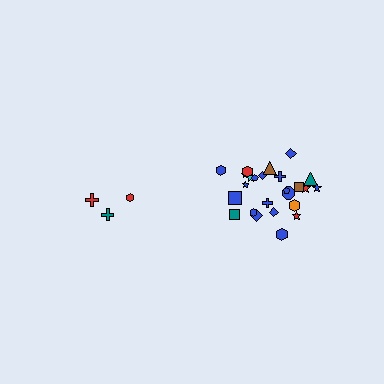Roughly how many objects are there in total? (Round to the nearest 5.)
Roughly 30 objects in total.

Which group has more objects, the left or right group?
The right group.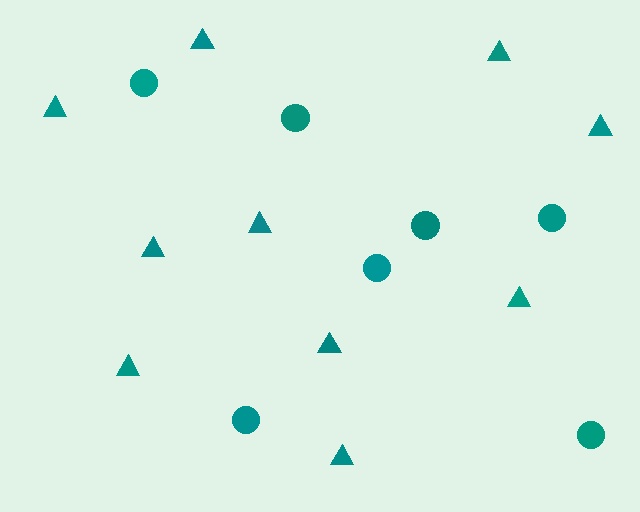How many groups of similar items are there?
There are 2 groups: one group of triangles (10) and one group of circles (7).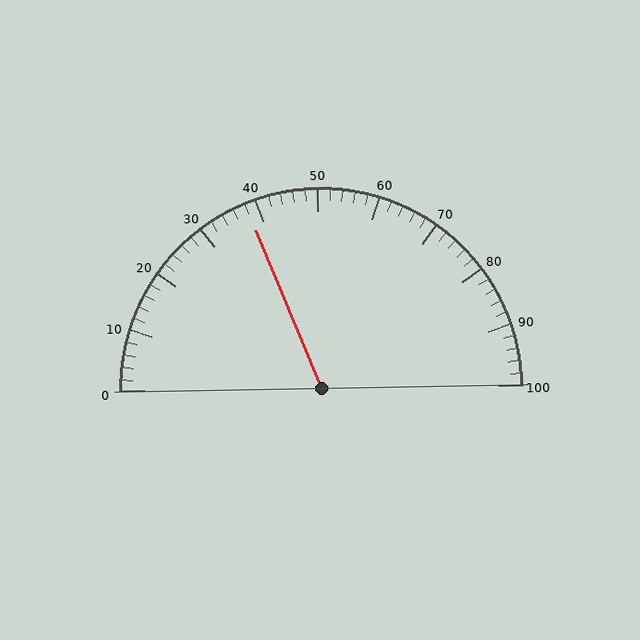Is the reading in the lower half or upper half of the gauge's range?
The reading is in the lower half of the range (0 to 100).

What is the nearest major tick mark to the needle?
The nearest major tick mark is 40.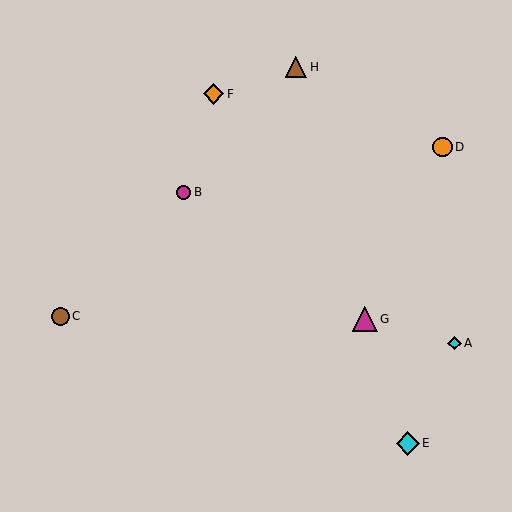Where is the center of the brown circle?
The center of the brown circle is at (60, 316).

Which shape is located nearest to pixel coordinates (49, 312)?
The brown circle (labeled C) at (60, 316) is nearest to that location.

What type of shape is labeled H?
Shape H is a brown triangle.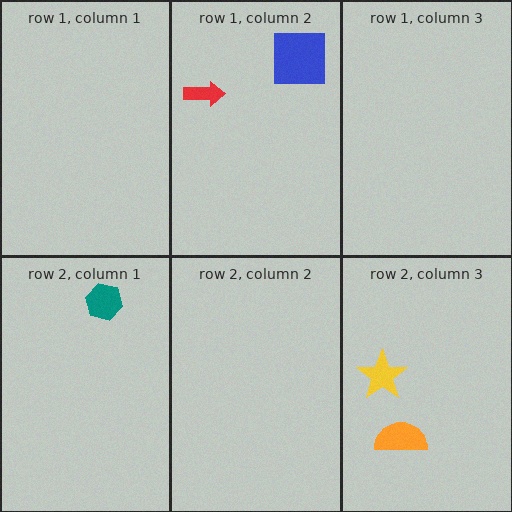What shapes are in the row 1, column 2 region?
The red arrow, the blue square.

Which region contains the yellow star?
The row 2, column 3 region.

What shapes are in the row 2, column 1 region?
The teal hexagon.